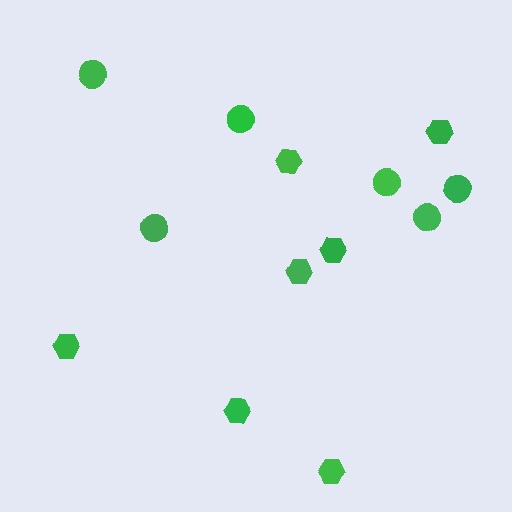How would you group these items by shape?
There are 2 groups: one group of circles (6) and one group of hexagons (7).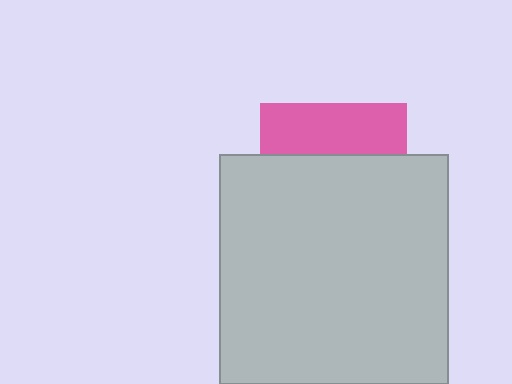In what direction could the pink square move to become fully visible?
The pink square could move up. That would shift it out from behind the light gray square entirely.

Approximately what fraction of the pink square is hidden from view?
Roughly 66% of the pink square is hidden behind the light gray square.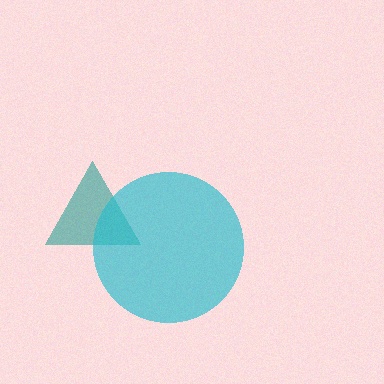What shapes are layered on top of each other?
The layered shapes are: a teal triangle, a cyan circle.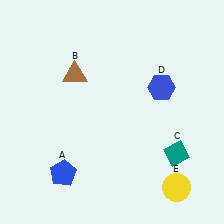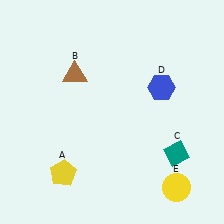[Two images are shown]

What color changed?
The pentagon (A) changed from blue in Image 1 to yellow in Image 2.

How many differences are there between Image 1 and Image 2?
There is 1 difference between the two images.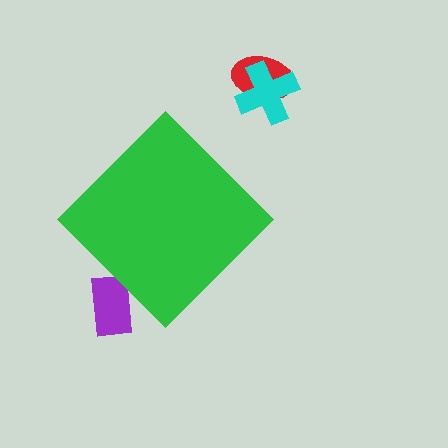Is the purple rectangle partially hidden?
Yes, the purple rectangle is partially hidden behind the green diamond.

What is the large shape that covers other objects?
A green diamond.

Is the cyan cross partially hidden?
No, the cyan cross is fully visible.